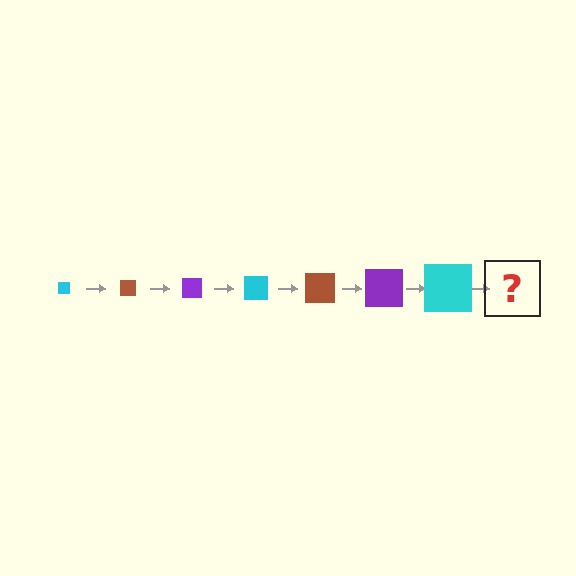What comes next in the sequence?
The next element should be a brown square, larger than the previous one.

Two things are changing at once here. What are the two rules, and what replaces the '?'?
The two rules are that the square grows larger each step and the color cycles through cyan, brown, and purple. The '?' should be a brown square, larger than the previous one.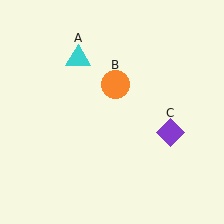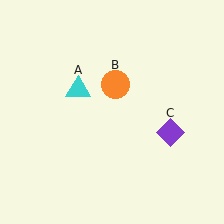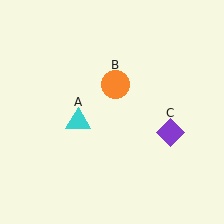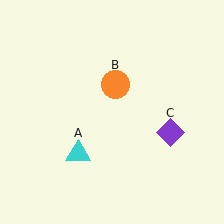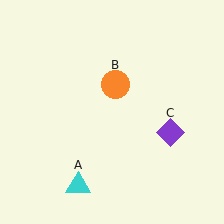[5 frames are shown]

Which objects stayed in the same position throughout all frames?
Orange circle (object B) and purple diamond (object C) remained stationary.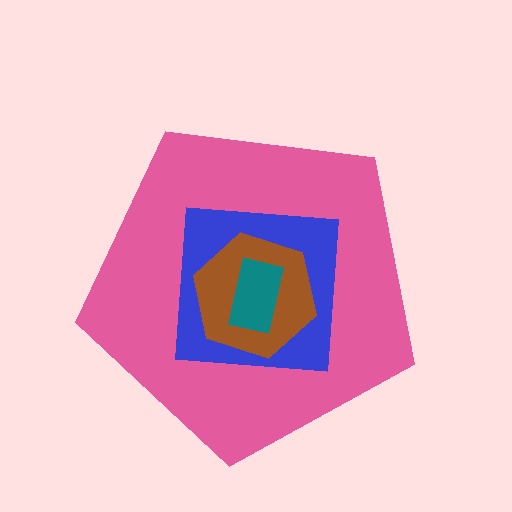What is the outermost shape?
The pink pentagon.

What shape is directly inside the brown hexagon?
The teal rectangle.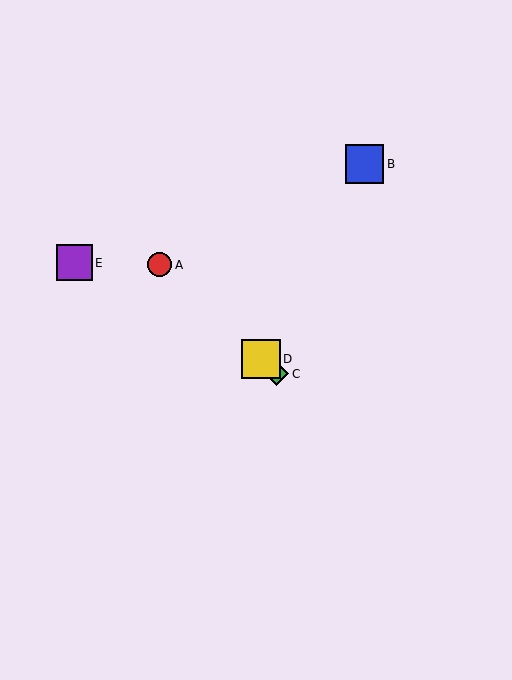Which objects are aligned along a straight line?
Objects A, C, D are aligned along a straight line.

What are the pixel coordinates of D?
Object D is at (261, 359).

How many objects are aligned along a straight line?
3 objects (A, C, D) are aligned along a straight line.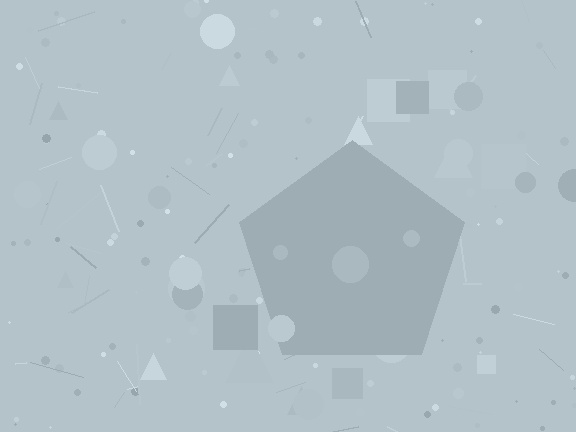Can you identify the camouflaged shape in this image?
The camouflaged shape is a pentagon.